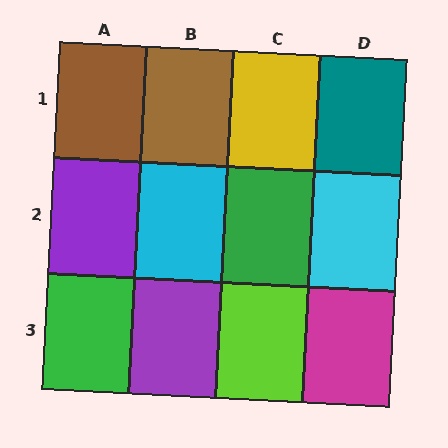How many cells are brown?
2 cells are brown.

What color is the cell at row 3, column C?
Lime.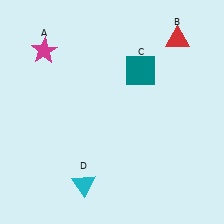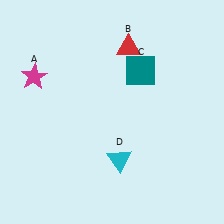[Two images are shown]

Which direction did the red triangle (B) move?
The red triangle (B) moved left.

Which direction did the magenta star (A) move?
The magenta star (A) moved down.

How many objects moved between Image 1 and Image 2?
3 objects moved between the two images.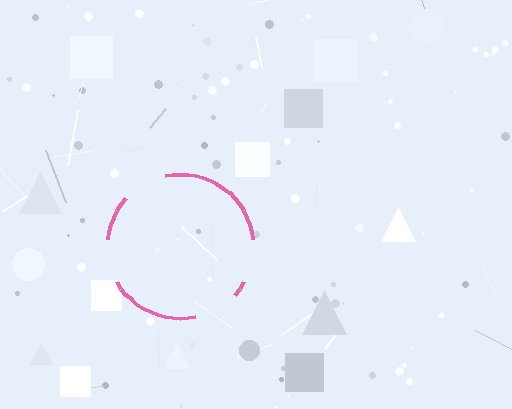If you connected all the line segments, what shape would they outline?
They would outline a circle.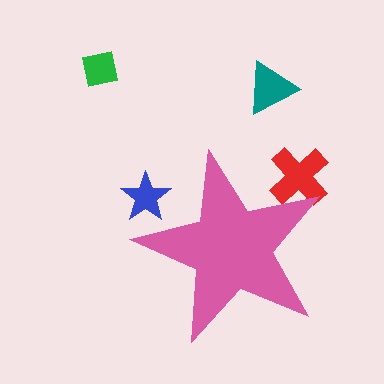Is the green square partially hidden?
No, the green square is fully visible.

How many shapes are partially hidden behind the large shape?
2 shapes are partially hidden.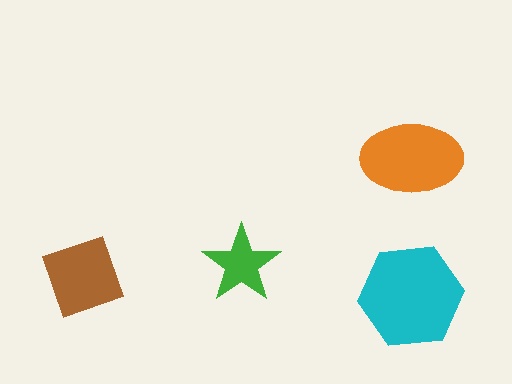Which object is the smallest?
The green star.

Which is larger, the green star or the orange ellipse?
The orange ellipse.